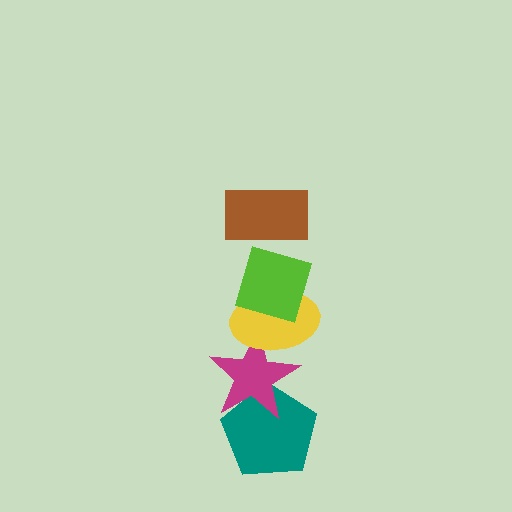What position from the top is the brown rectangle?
The brown rectangle is 1st from the top.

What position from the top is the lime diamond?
The lime diamond is 2nd from the top.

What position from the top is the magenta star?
The magenta star is 4th from the top.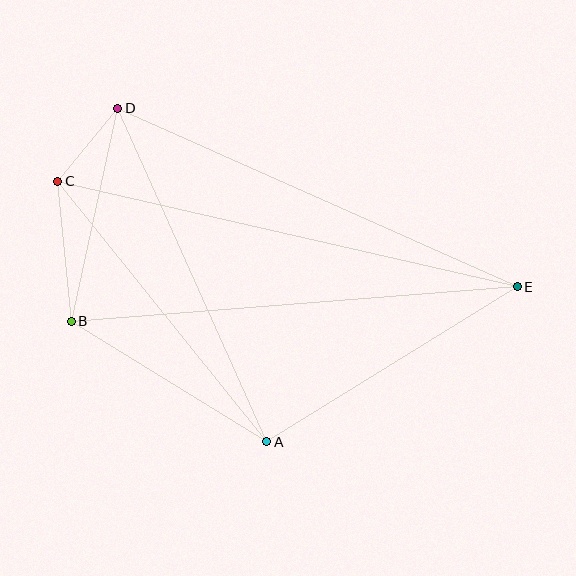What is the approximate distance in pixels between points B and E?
The distance between B and E is approximately 447 pixels.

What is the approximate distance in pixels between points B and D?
The distance between B and D is approximately 218 pixels.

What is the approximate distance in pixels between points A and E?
The distance between A and E is approximately 295 pixels.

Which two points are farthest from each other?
Points C and E are farthest from each other.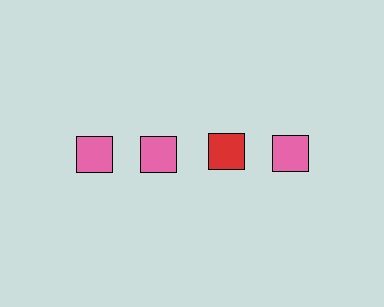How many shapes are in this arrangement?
There are 4 shapes arranged in a grid pattern.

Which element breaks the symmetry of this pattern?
The red square in the top row, center column breaks the symmetry. All other shapes are pink squares.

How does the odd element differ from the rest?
It has a different color: red instead of pink.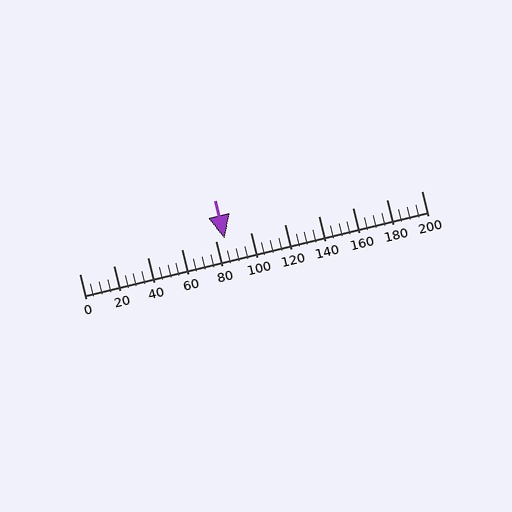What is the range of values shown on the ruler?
The ruler shows values from 0 to 200.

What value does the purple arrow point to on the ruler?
The purple arrow points to approximately 85.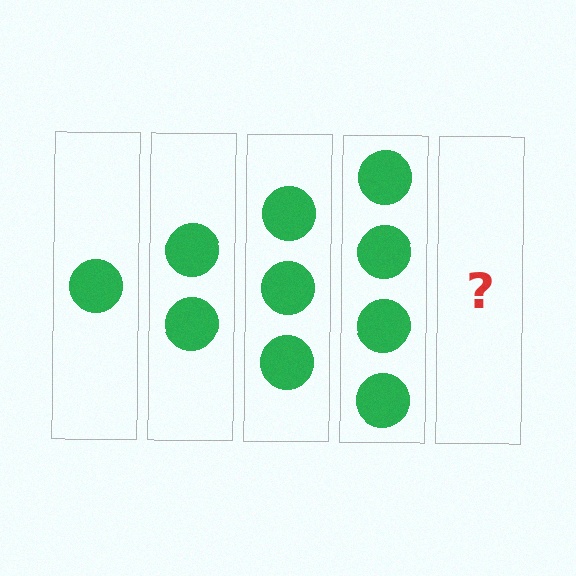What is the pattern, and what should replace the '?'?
The pattern is that each step adds one more circle. The '?' should be 5 circles.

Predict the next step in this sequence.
The next step is 5 circles.